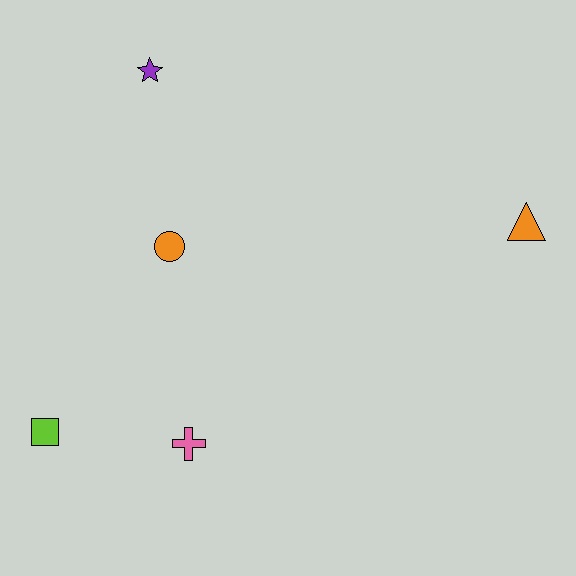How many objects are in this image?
There are 5 objects.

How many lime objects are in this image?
There is 1 lime object.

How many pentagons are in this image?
There are no pentagons.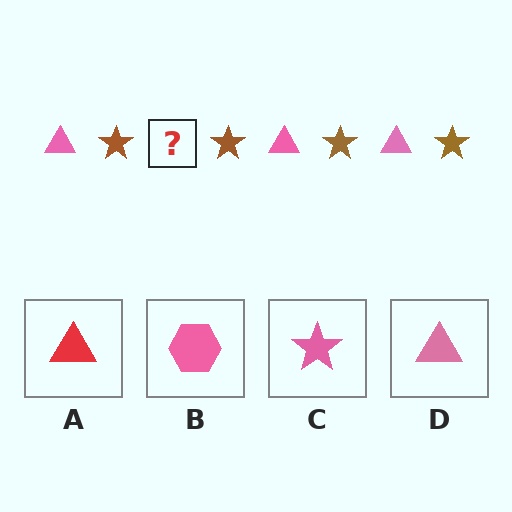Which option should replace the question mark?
Option D.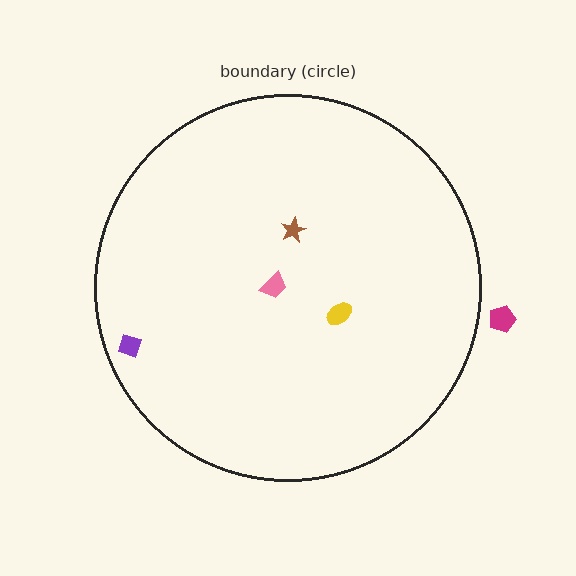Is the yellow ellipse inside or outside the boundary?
Inside.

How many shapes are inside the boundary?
4 inside, 1 outside.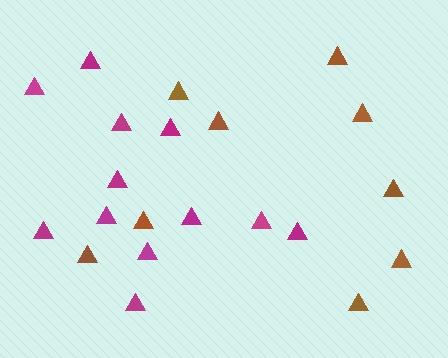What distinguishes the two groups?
There are 2 groups: one group of magenta triangles (12) and one group of brown triangles (9).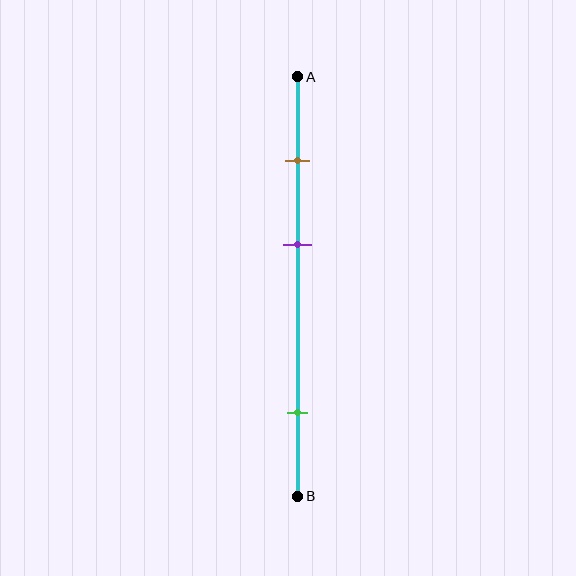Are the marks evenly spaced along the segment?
No, the marks are not evenly spaced.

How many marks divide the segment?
There are 3 marks dividing the segment.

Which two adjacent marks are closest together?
The brown and purple marks are the closest adjacent pair.